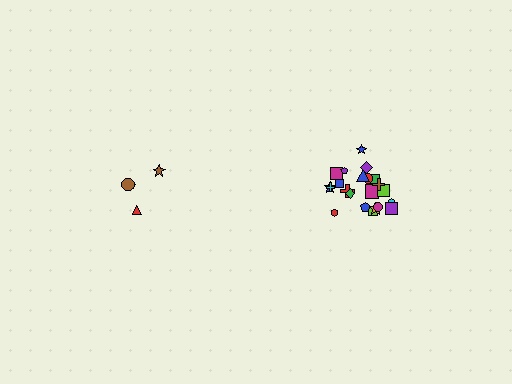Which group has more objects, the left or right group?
The right group.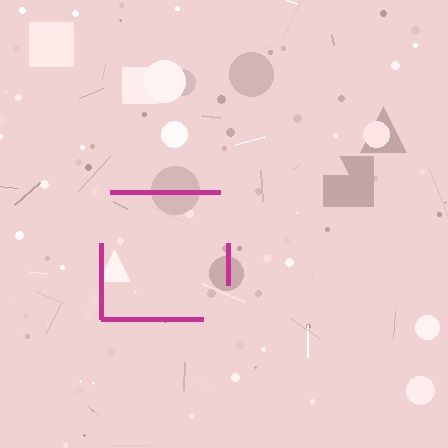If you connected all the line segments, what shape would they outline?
They would outline a square.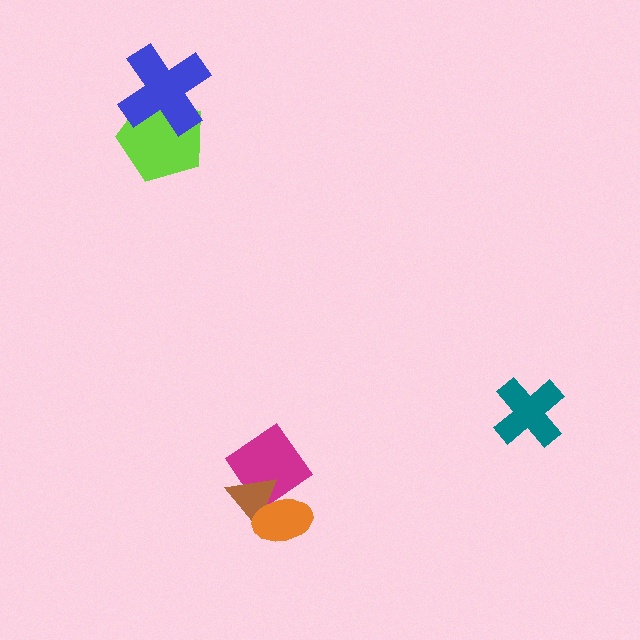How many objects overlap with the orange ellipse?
2 objects overlap with the orange ellipse.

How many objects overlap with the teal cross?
0 objects overlap with the teal cross.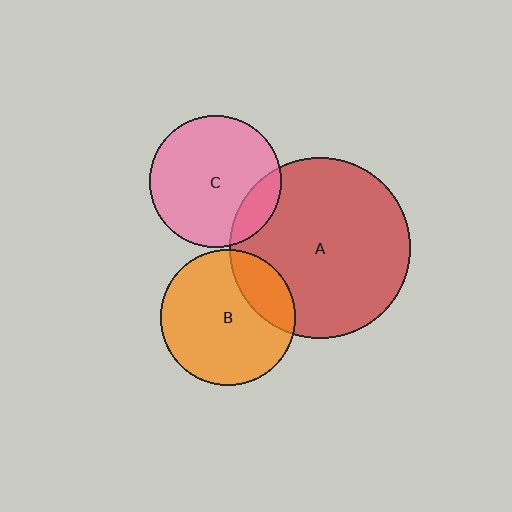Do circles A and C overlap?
Yes.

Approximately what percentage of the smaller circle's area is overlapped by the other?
Approximately 15%.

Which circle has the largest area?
Circle A (red).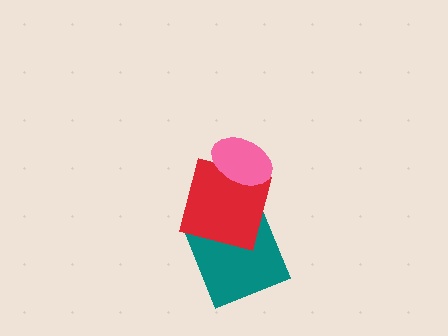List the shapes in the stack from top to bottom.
From top to bottom: the pink ellipse, the red square, the teal square.